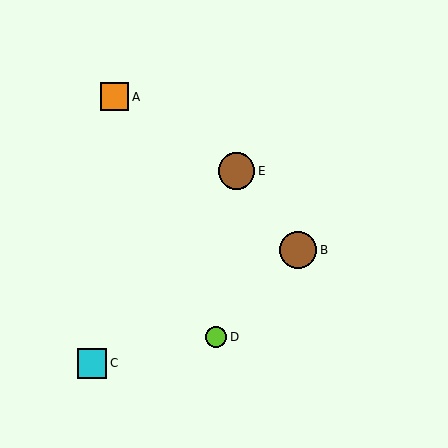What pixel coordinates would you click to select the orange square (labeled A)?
Click at (115, 97) to select the orange square A.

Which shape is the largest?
The brown circle (labeled B) is the largest.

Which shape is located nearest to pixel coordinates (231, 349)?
The lime circle (labeled D) at (216, 337) is nearest to that location.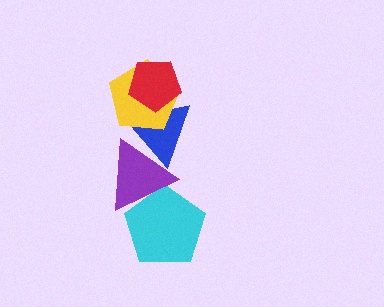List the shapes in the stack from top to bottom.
From top to bottom: the red pentagon, the yellow pentagon, the blue triangle, the purple triangle, the cyan pentagon.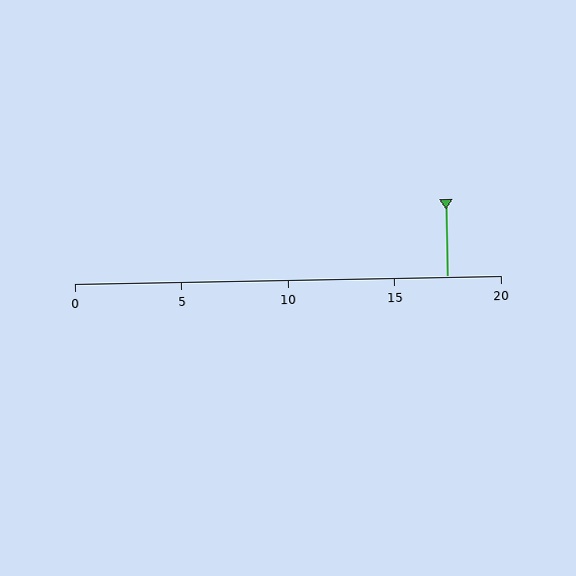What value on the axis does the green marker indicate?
The marker indicates approximately 17.5.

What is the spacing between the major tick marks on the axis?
The major ticks are spaced 5 apart.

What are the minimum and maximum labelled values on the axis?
The axis runs from 0 to 20.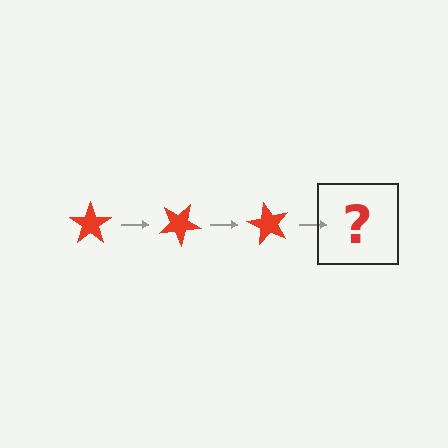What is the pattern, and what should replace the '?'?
The pattern is that the star rotates 30 degrees each step. The '?' should be a red star rotated 90 degrees.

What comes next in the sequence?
The next element should be a red star rotated 90 degrees.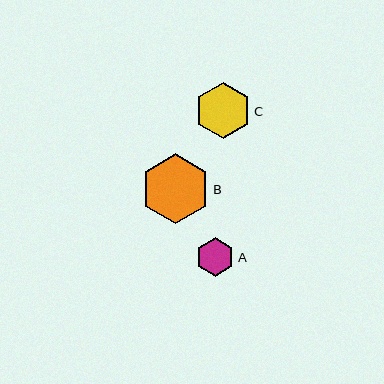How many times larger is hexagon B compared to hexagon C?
Hexagon B is approximately 1.2 times the size of hexagon C.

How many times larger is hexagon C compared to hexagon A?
Hexagon C is approximately 1.4 times the size of hexagon A.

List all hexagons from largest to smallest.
From largest to smallest: B, C, A.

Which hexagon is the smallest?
Hexagon A is the smallest with a size of approximately 39 pixels.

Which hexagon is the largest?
Hexagon B is the largest with a size of approximately 70 pixels.